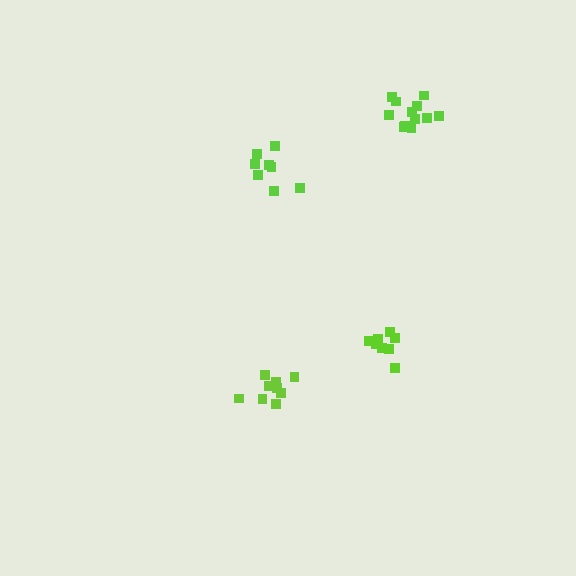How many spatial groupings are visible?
There are 4 spatial groupings.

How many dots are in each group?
Group 1: 8 dots, Group 2: 12 dots, Group 3: 9 dots, Group 4: 8 dots (37 total).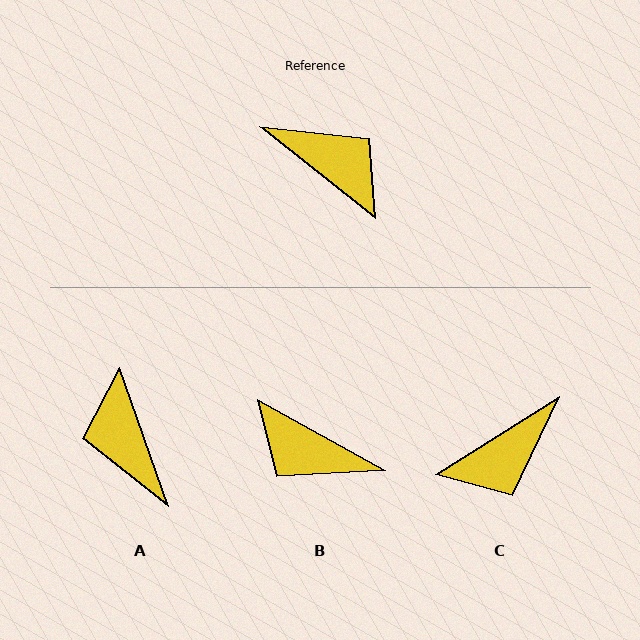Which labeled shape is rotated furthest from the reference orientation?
B, about 171 degrees away.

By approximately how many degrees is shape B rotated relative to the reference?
Approximately 171 degrees clockwise.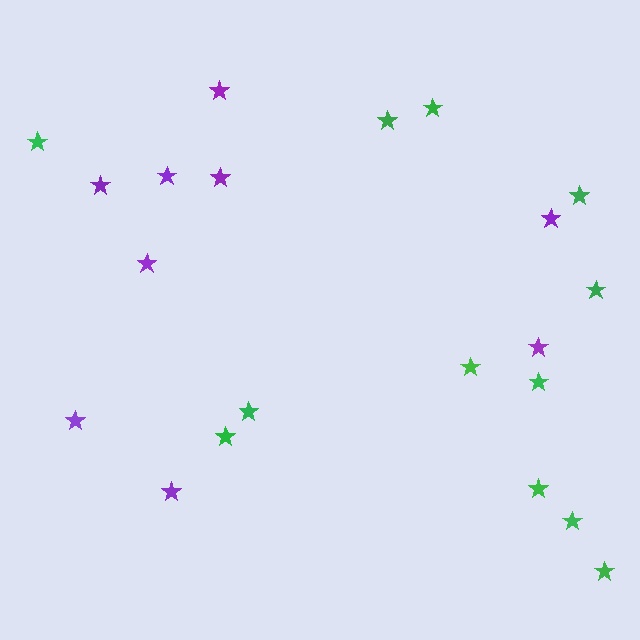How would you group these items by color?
There are 2 groups: one group of purple stars (9) and one group of green stars (12).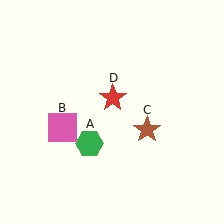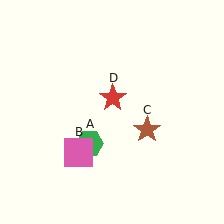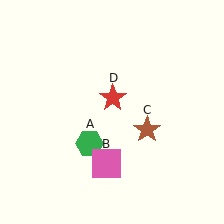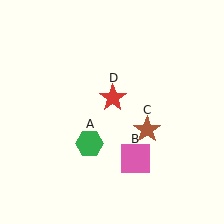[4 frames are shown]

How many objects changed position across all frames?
1 object changed position: pink square (object B).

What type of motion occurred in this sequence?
The pink square (object B) rotated counterclockwise around the center of the scene.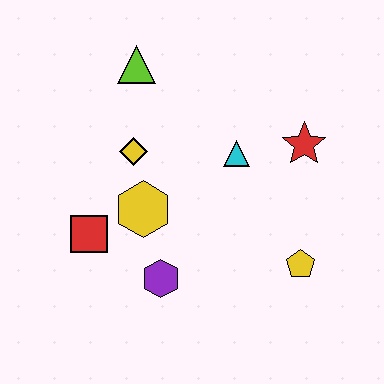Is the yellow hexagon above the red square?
Yes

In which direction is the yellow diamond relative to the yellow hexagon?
The yellow diamond is above the yellow hexagon.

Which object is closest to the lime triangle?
The yellow diamond is closest to the lime triangle.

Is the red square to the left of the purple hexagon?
Yes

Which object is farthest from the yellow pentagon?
The lime triangle is farthest from the yellow pentagon.